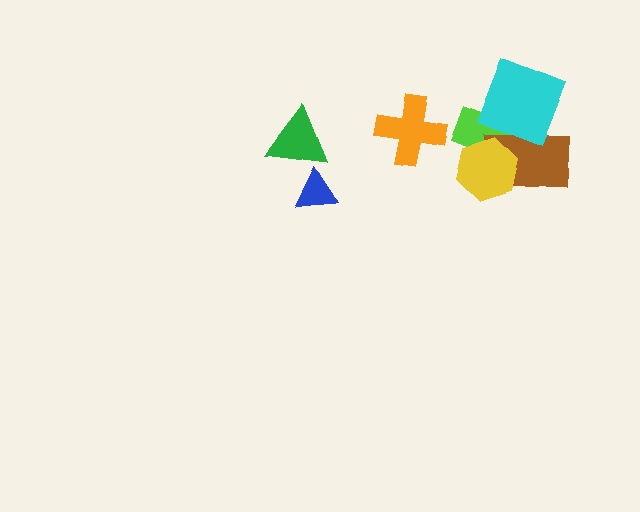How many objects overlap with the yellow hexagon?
2 objects overlap with the yellow hexagon.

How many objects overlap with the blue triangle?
1 object overlaps with the blue triangle.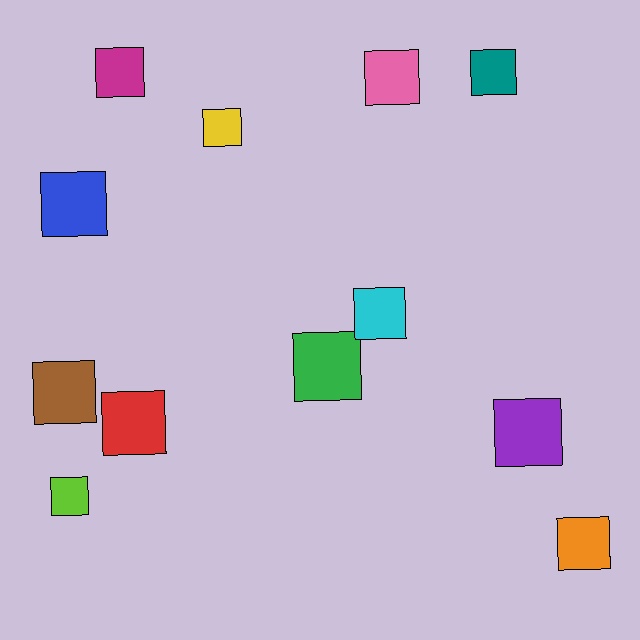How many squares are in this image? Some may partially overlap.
There are 12 squares.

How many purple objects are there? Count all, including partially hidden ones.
There is 1 purple object.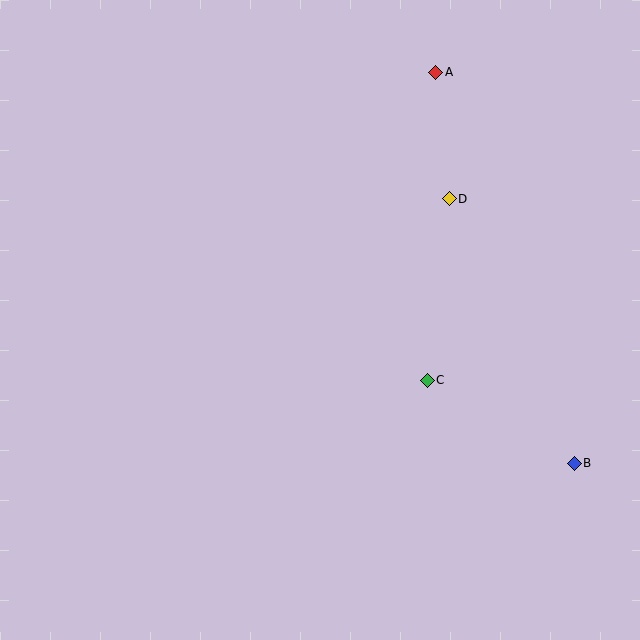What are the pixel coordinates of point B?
Point B is at (574, 463).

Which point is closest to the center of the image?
Point C at (427, 380) is closest to the center.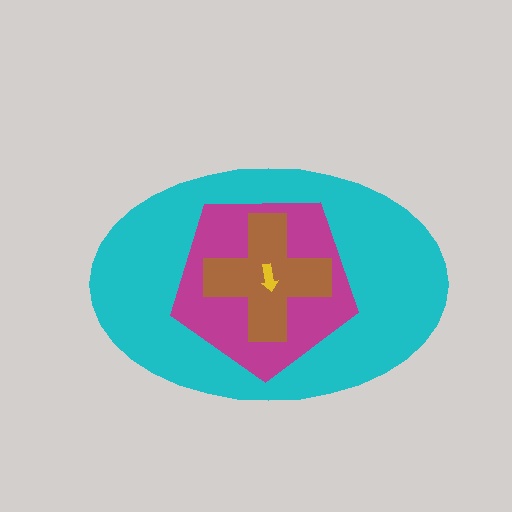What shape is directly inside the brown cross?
The yellow arrow.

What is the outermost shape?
The cyan ellipse.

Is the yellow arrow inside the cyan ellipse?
Yes.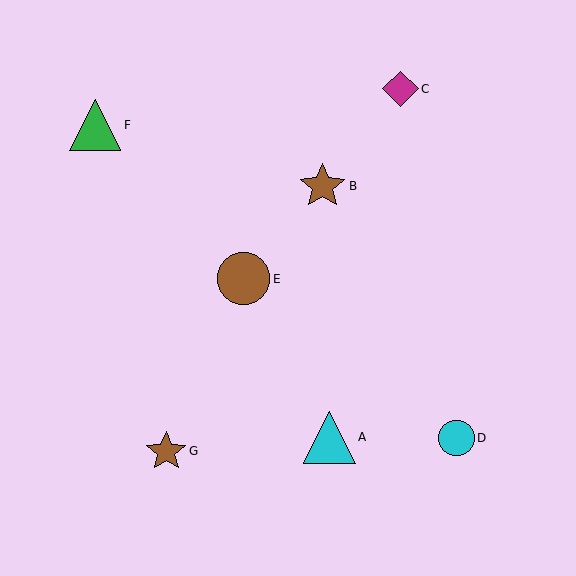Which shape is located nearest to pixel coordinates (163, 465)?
The brown star (labeled G) at (166, 451) is nearest to that location.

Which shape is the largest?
The brown circle (labeled E) is the largest.